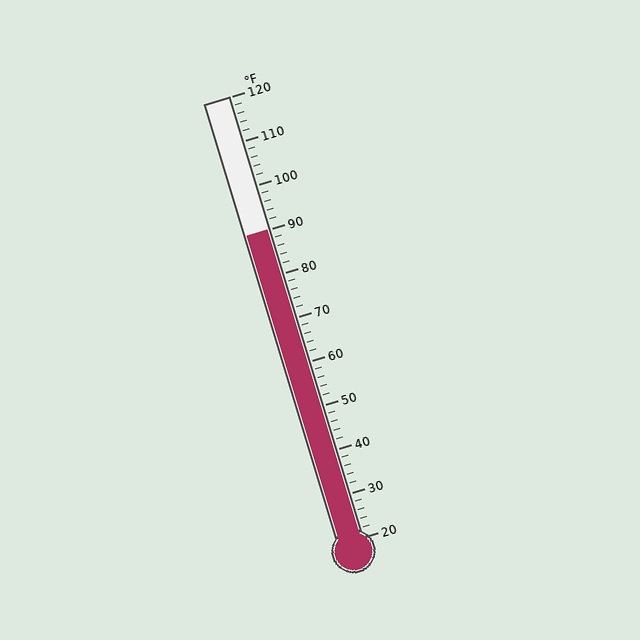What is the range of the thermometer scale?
The thermometer scale ranges from 20°F to 120°F.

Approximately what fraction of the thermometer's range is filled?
The thermometer is filled to approximately 70% of its range.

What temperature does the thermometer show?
The thermometer shows approximately 90°F.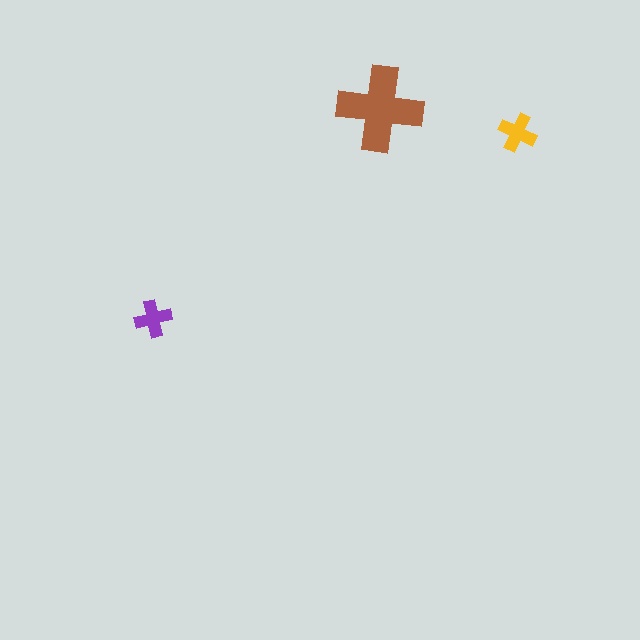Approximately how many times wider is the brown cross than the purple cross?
About 2.5 times wider.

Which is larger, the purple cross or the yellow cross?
The yellow one.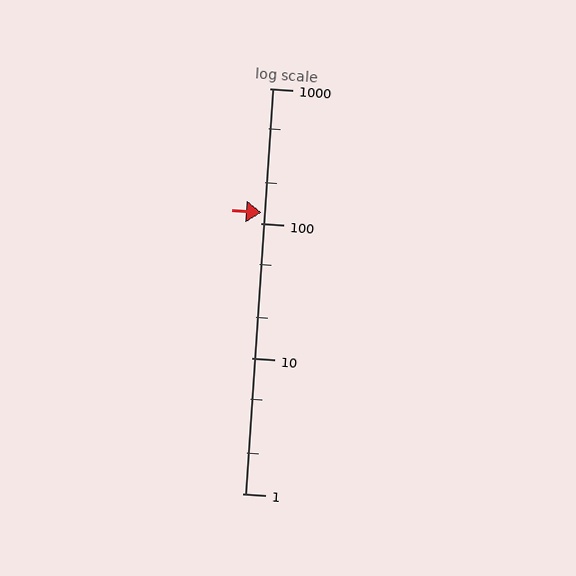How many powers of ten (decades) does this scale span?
The scale spans 3 decades, from 1 to 1000.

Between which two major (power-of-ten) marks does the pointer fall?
The pointer is between 100 and 1000.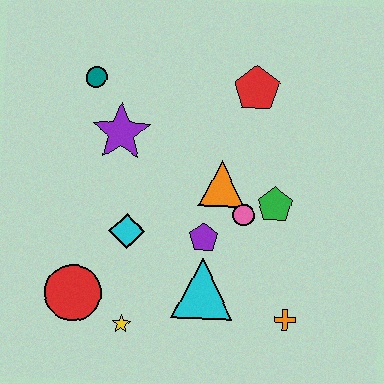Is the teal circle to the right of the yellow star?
No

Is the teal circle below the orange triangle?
No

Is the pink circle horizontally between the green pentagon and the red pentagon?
No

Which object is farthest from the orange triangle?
The red circle is farthest from the orange triangle.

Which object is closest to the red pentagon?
The orange triangle is closest to the red pentagon.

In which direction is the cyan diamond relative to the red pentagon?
The cyan diamond is below the red pentagon.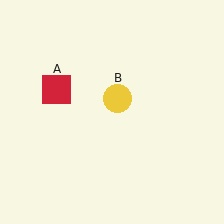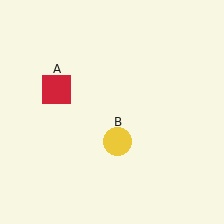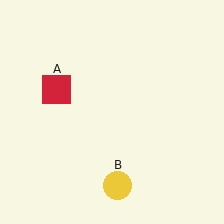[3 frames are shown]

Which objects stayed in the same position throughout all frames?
Red square (object A) remained stationary.